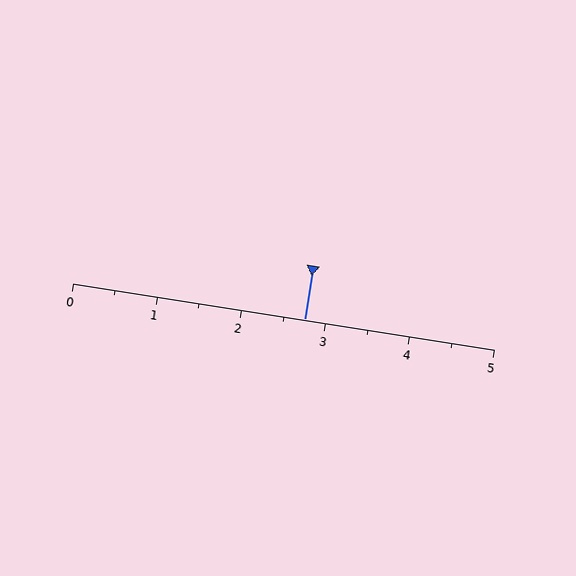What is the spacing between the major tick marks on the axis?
The major ticks are spaced 1 apart.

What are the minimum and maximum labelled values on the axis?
The axis runs from 0 to 5.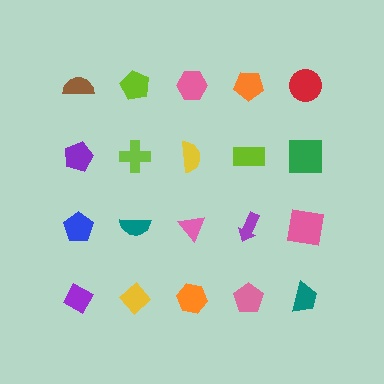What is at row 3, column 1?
A blue pentagon.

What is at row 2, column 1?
A purple pentagon.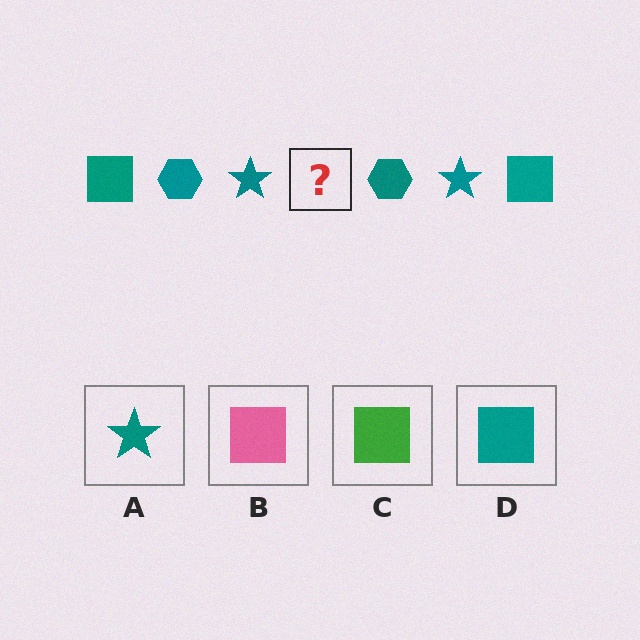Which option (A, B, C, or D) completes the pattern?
D.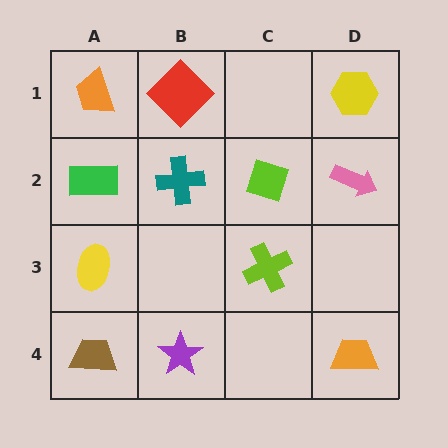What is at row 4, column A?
A brown trapezoid.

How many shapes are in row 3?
2 shapes.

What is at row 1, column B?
A red diamond.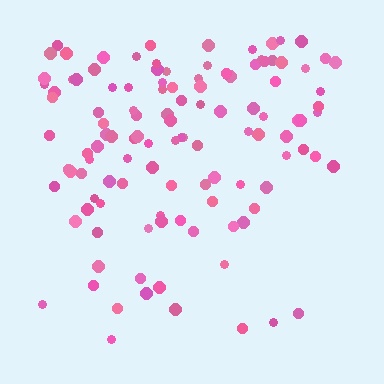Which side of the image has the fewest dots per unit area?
The bottom.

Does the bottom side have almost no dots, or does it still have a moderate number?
Still a moderate number, just noticeably fewer than the top.